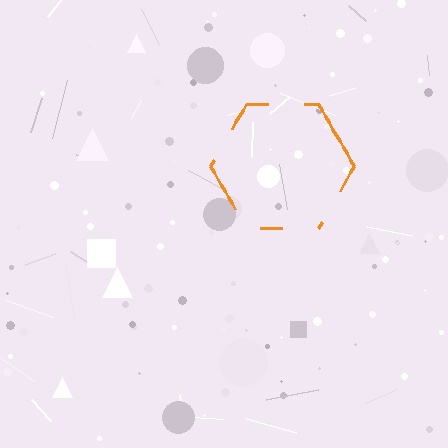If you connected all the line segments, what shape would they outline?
They would outline a hexagon.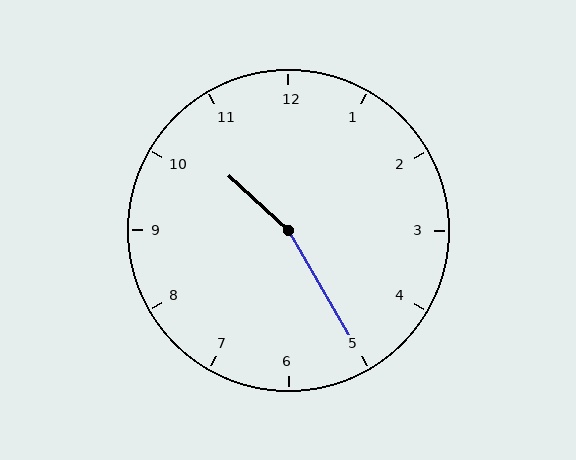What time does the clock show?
10:25.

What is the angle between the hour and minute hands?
Approximately 162 degrees.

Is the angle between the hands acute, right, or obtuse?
It is obtuse.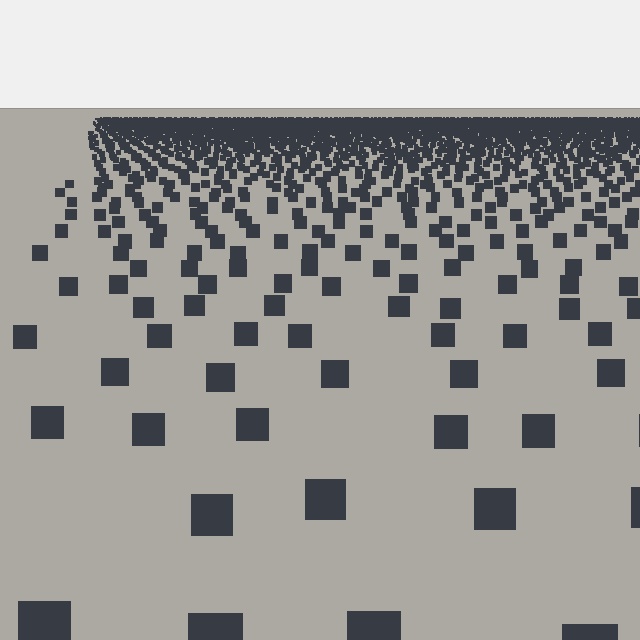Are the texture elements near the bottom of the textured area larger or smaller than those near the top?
Larger. Near the bottom, elements are closer to the viewer and appear at a bigger on-screen size.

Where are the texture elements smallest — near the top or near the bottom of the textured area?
Near the top.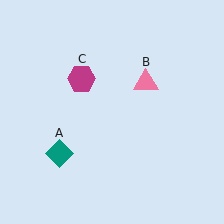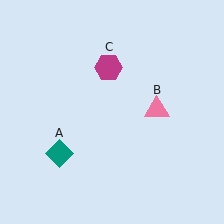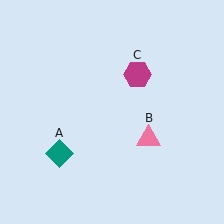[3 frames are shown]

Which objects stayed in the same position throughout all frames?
Teal diamond (object A) remained stationary.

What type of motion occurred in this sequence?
The pink triangle (object B), magenta hexagon (object C) rotated clockwise around the center of the scene.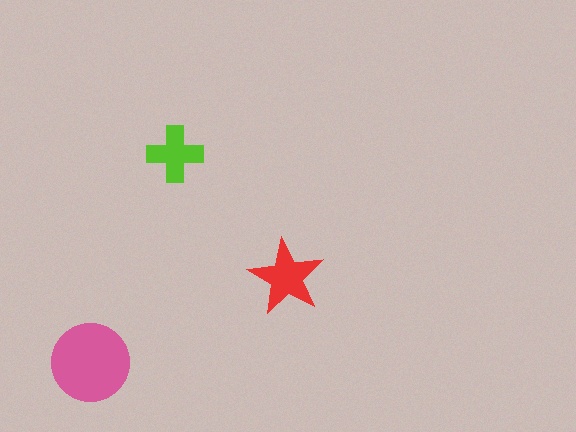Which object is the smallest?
The lime cross.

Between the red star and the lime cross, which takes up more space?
The red star.